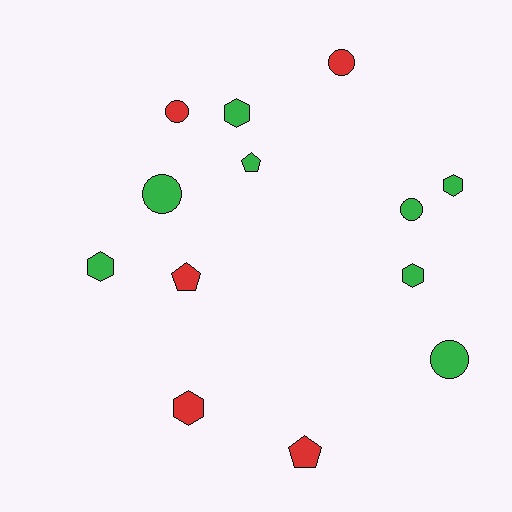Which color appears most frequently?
Green, with 8 objects.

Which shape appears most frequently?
Circle, with 5 objects.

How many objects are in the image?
There are 13 objects.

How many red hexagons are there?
There is 1 red hexagon.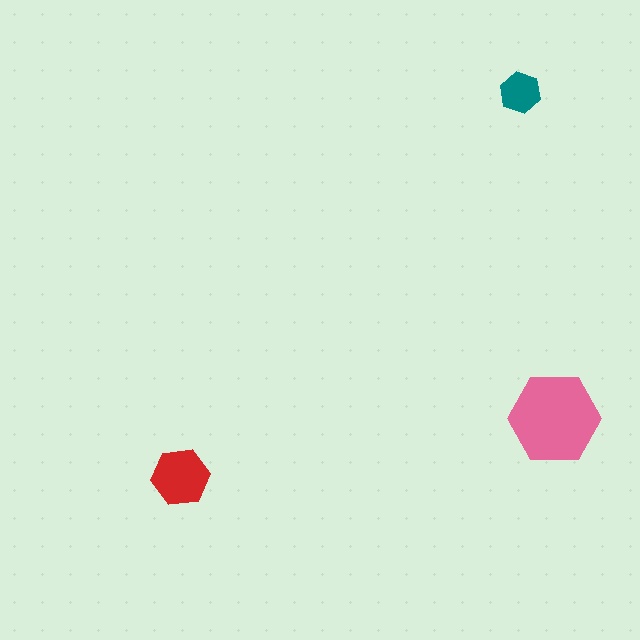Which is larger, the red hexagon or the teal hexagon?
The red one.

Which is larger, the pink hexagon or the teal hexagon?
The pink one.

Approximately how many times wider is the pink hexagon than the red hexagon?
About 1.5 times wider.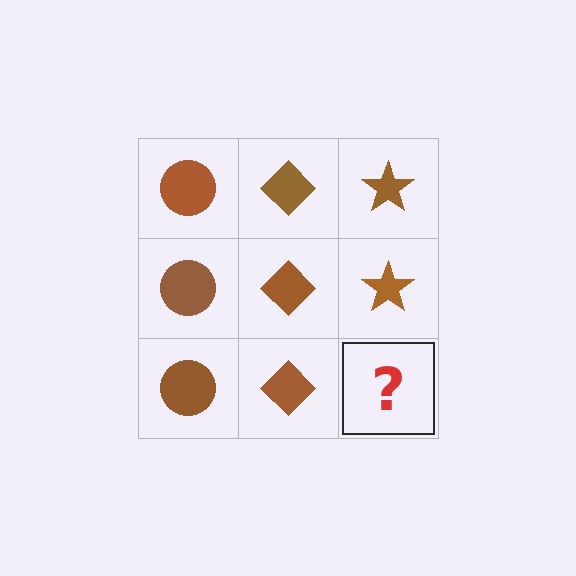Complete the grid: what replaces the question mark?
The question mark should be replaced with a brown star.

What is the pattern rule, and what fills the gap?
The rule is that each column has a consistent shape. The gap should be filled with a brown star.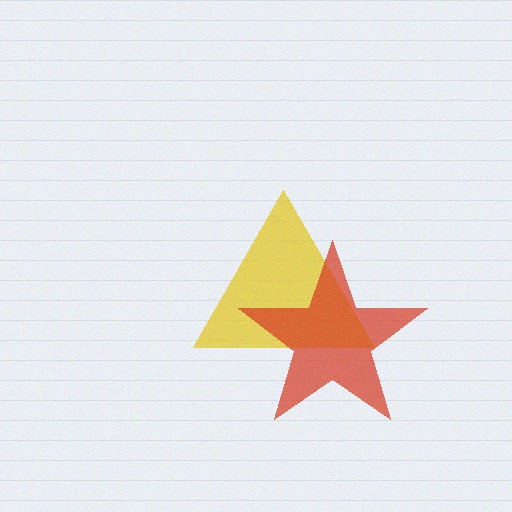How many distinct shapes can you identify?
There are 2 distinct shapes: a yellow triangle, a red star.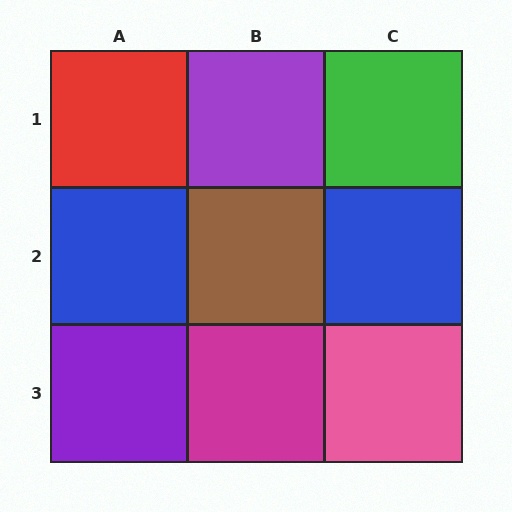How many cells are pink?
1 cell is pink.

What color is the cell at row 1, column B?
Purple.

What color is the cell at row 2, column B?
Brown.